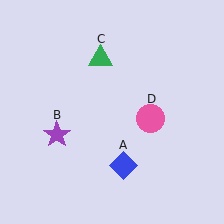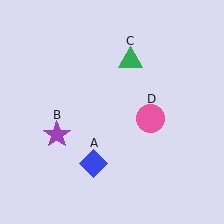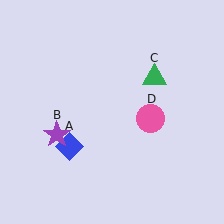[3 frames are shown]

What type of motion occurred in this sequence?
The blue diamond (object A), green triangle (object C) rotated clockwise around the center of the scene.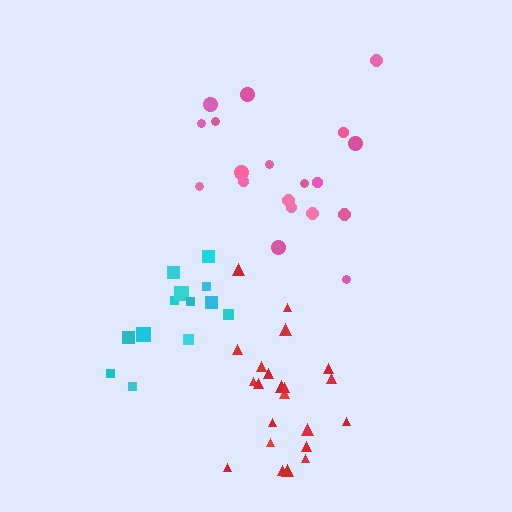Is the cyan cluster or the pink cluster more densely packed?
Cyan.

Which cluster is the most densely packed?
Red.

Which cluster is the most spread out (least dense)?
Pink.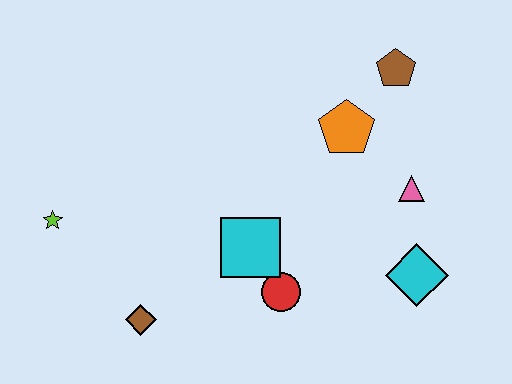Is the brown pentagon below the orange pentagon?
No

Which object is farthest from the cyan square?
The brown pentagon is farthest from the cyan square.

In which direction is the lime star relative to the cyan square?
The lime star is to the left of the cyan square.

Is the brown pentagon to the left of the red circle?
No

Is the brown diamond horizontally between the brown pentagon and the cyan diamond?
No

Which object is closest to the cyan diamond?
The pink triangle is closest to the cyan diamond.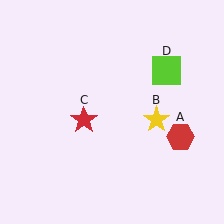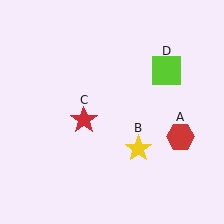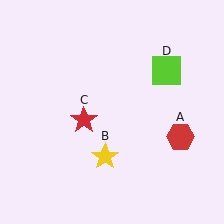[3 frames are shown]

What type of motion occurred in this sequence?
The yellow star (object B) rotated clockwise around the center of the scene.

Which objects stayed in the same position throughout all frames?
Red hexagon (object A) and red star (object C) and lime square (object D) remained stationary.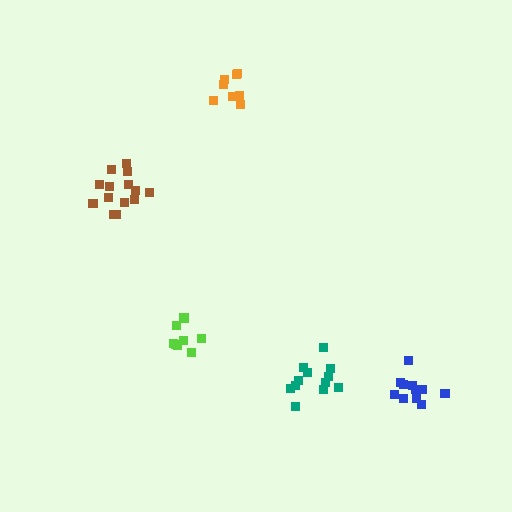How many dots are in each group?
Group 1: 8 dots, Group 2: 12 dots, Group 3: 12 dots, Group 4: 8 dots, Group 5: 14 dots (54 total).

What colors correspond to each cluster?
The clusters are colored: lime, teal, blue, orange, brown.